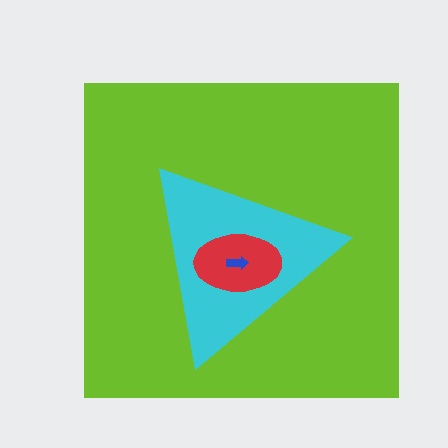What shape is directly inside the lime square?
The cyan triangle.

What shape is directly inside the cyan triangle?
The red ellipse.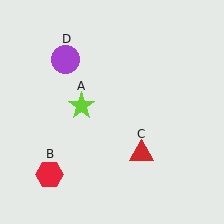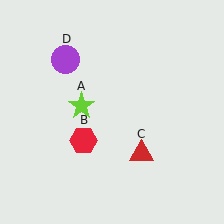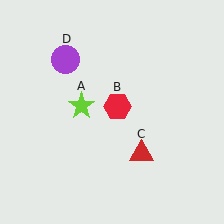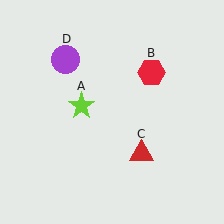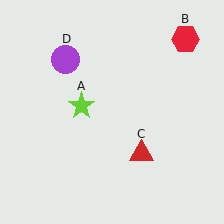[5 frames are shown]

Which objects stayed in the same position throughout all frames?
Lime star (object A) and red triangle (object C) and purple circle (object D) remained stationary.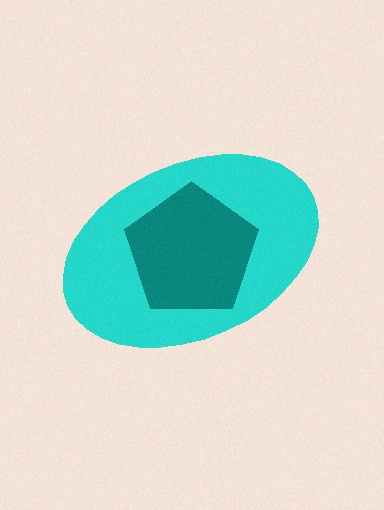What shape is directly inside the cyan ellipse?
The teal pentagon.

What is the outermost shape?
The cyan ellipse.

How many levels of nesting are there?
2.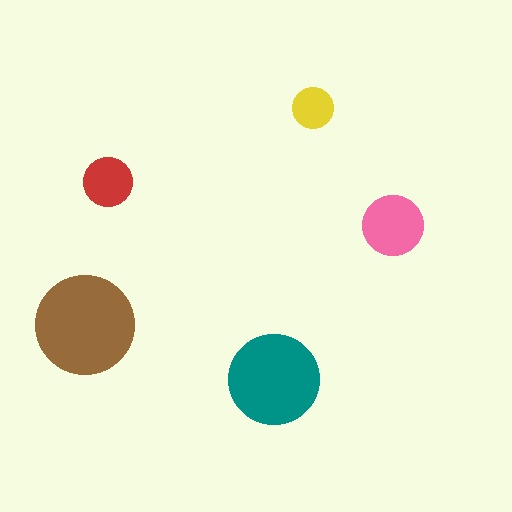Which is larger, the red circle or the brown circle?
The brown one.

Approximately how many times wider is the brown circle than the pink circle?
About 1.5 times wider.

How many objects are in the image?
There are 5 objects in the image.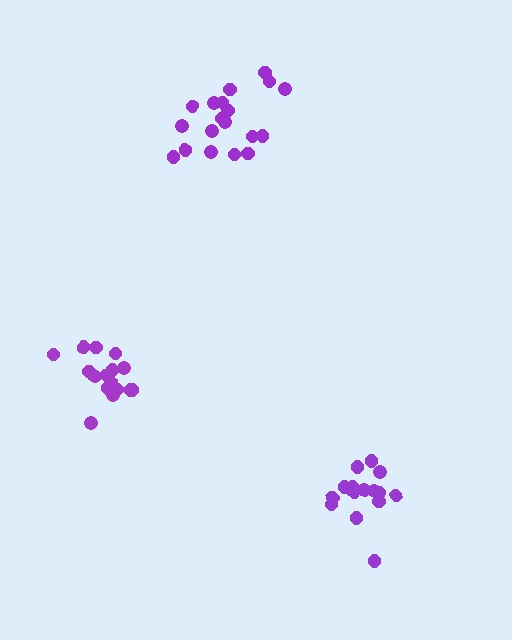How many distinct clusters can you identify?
There are 3 distinct clusters.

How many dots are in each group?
Group 1: 15 dots, Group 2: 16 dots, Group 3: 19 dots (50 total).